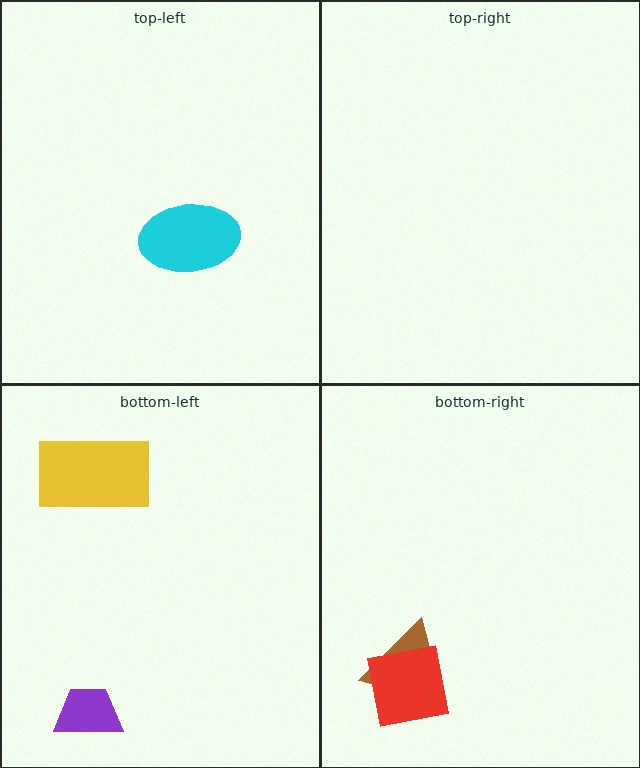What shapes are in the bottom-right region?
The brown triangle, the red square.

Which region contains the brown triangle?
The bottom-right region.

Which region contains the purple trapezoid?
The bottom-left region.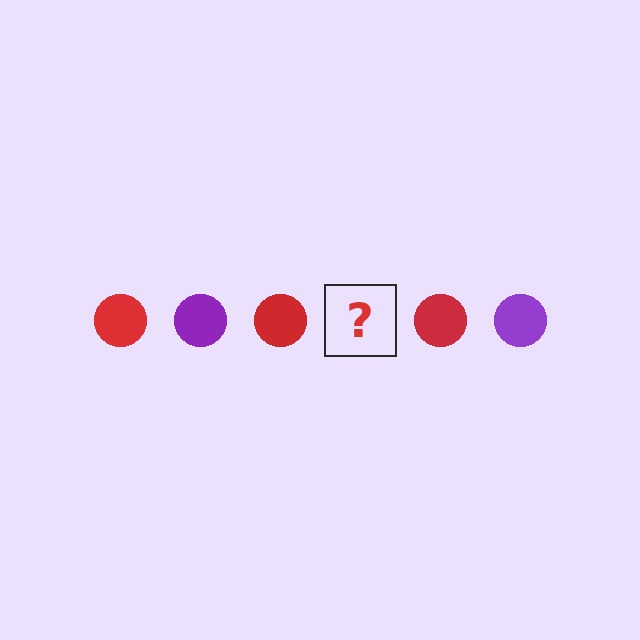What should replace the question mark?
The question mark should be replaced with a purple circle.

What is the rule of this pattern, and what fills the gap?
The rule is that the pattern cycles through red, purple circles. The gap should be filled with a purple circle.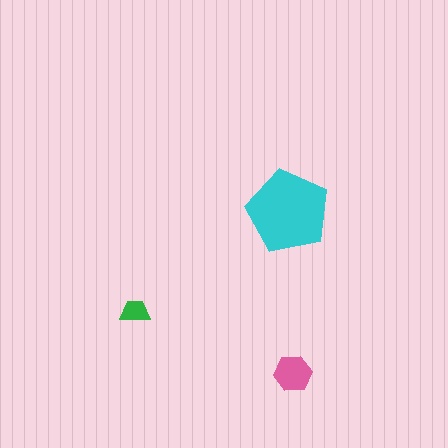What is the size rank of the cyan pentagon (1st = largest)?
1st.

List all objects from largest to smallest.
The cyan pentagon, the pink hexagon, the green trapezoid.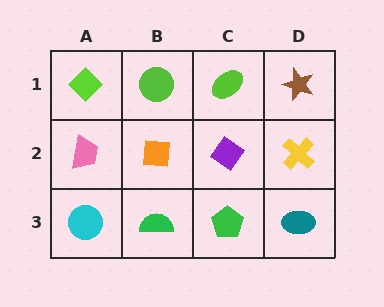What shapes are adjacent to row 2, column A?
A lime diamond (row 1, column A), a cyan circle (row 3, column A), an orange square (row 2, column B).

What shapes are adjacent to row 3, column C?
A purple diamond (row 2, column C), a green semicircle (row 3, column B), a teal ellipse (row 3, column D).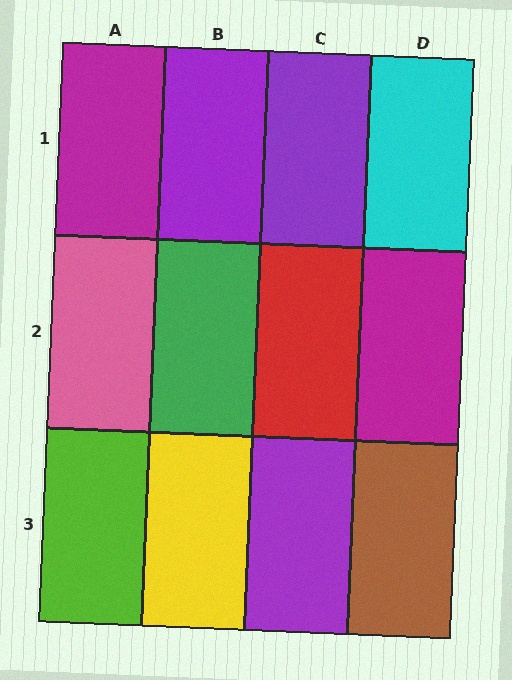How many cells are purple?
3 cells are purple.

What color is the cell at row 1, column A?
Magenta.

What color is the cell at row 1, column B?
Purple.